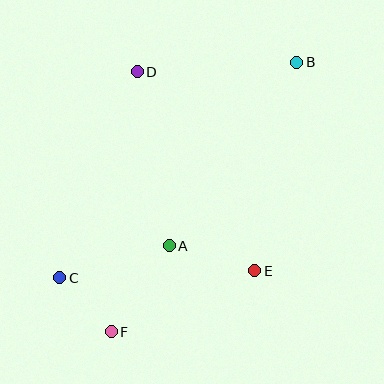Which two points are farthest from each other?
Points B and F are farthest from each other.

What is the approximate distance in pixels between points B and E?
The distance between B and E is approximately 213 pixels.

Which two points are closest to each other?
Points C and F are closest to each other.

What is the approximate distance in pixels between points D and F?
The distance between D and F is approximately 261 pixels.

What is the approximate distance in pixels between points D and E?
The distance between D and E is approximately 231 pixels.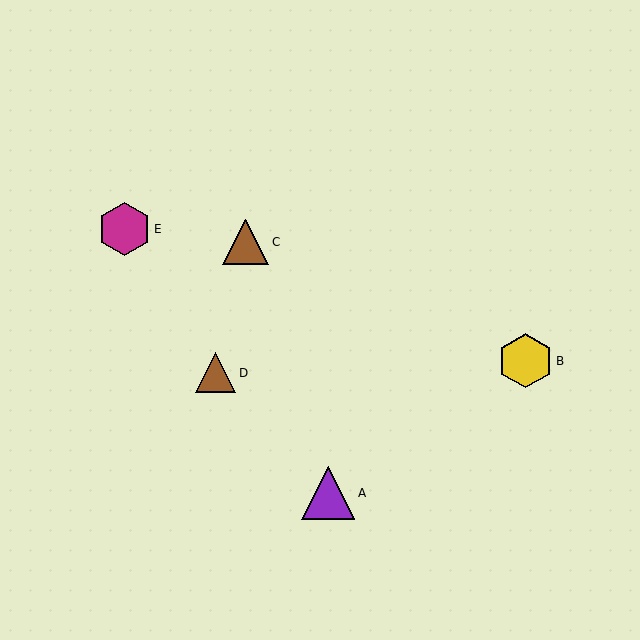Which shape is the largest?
The yellow hexagon (labeled B) is the largest.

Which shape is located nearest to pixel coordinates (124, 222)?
The magenta hexagon (labeled E) at (124, 229) is nearest to that location.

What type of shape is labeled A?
Shape A is a purple triangle.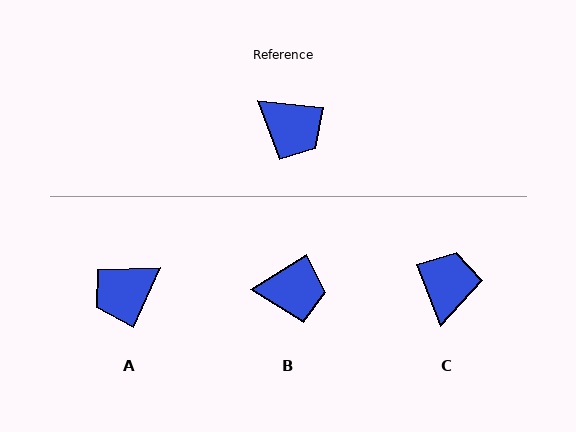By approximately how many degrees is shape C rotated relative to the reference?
Approximately 117 degrees counter-clockwise.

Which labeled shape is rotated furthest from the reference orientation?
C, about 117 degrees away.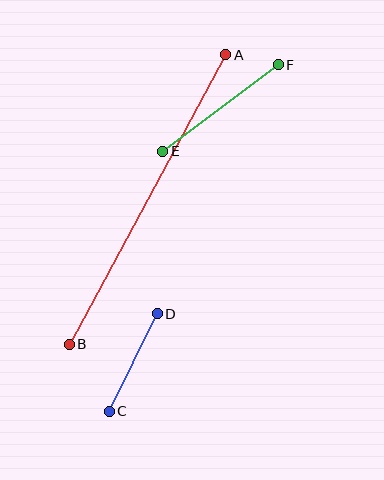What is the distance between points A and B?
The distance is approximately 330 pixels.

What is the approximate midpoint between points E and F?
The midpoint is at approximately (220, 108) pixels.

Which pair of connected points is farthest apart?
Points A and B are farthest apart.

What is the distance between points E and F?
The distance is approximately 144 pixels.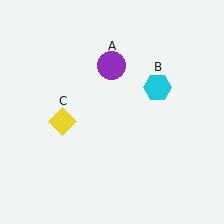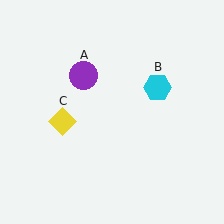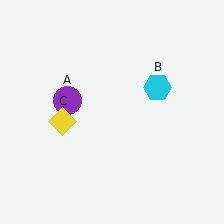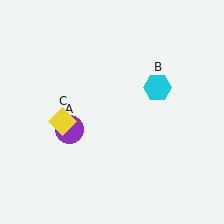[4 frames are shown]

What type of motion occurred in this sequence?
The purple circle (object A) rotated counterclockwise around the center of the scene.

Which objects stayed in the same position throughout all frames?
Cyan hexagon (object B) and yellow diamond (object C) remained stationary.